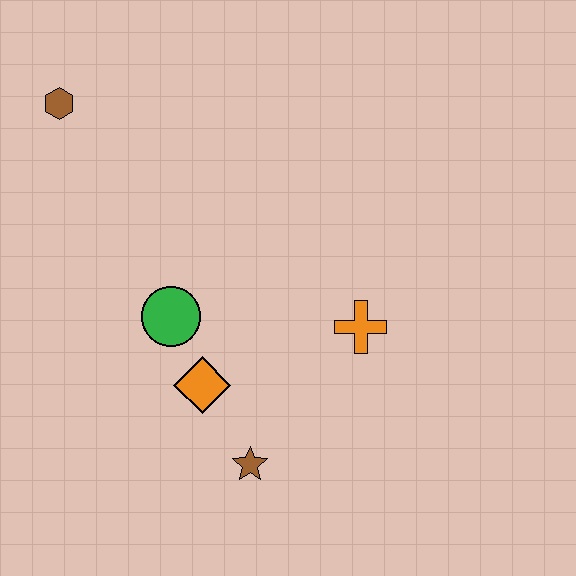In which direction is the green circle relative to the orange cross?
The green circle is to the left of the orange cross.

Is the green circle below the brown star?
No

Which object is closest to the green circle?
The orange diamond is closest to the green circle.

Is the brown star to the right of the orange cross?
No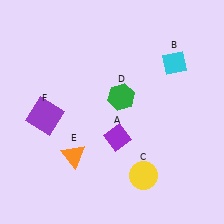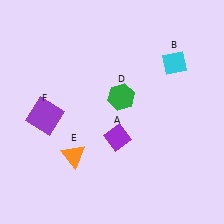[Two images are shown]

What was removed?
The yellow circle (C) was removed in Image 2.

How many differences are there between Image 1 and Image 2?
There is 1 difference between the two images.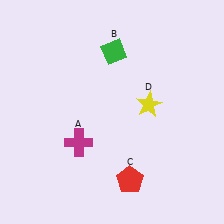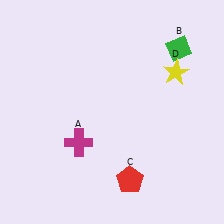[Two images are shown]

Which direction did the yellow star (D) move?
The yellow star (D) moved up.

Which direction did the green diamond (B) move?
The green diamond (B) moved right.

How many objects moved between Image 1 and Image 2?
2 objects moved between the two images.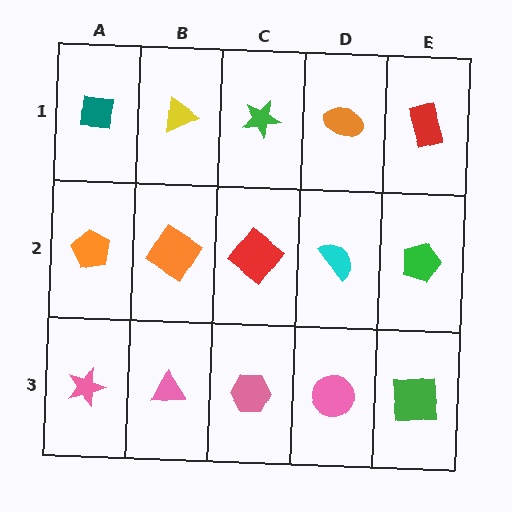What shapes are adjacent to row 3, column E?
A green pentagon (row 2, column E), a pink circle (row 3, column D).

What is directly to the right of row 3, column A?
A pink triangle.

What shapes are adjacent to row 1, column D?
A cyan semicircle (row 2, column D), a green star (row 1, column C), a red rectangle (row 1, column E).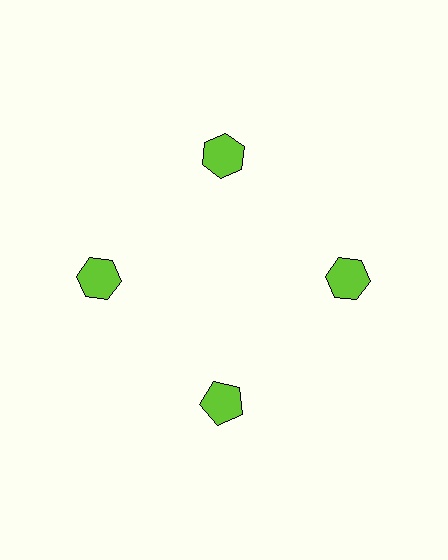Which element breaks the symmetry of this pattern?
The lime pentagon at roughly the 6 o'clock position breaks the symmetry. All other shapes are lime hexagons.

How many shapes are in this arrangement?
There are 4 shapes arranged in a ring pattern.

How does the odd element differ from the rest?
It has a different shape: pentagon instead of hexagon.